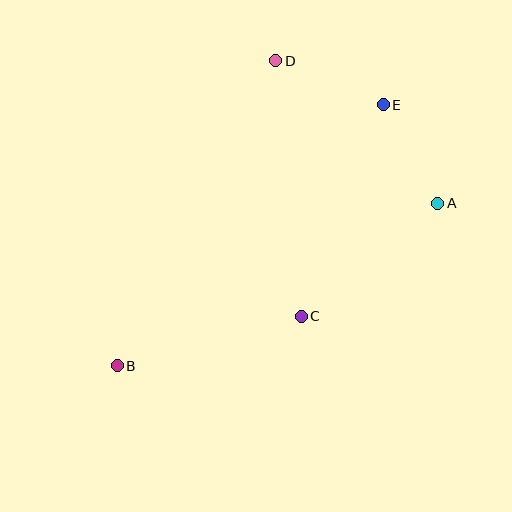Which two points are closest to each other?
Points A and E are closest to each other.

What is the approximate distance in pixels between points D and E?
The distance between D and E is approximately 116 pixels.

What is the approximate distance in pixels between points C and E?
The distance between C and E is approximately 227 pixels.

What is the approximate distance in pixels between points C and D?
The distance between C and D is approximately 257 pixels.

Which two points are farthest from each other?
Points B and E are farthest from each other.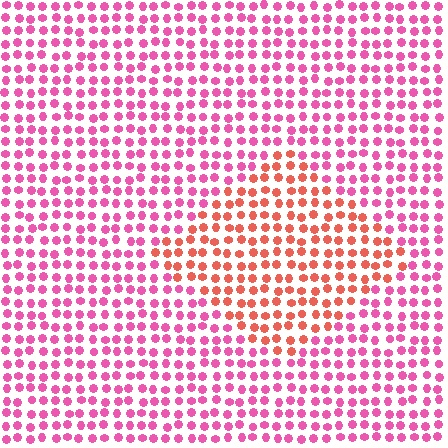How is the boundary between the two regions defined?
The boundary is defined purely by a slight shift in hue (about 40 degrees). Spacing, size, and orientation are identical on both sides.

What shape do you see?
I see a diamond.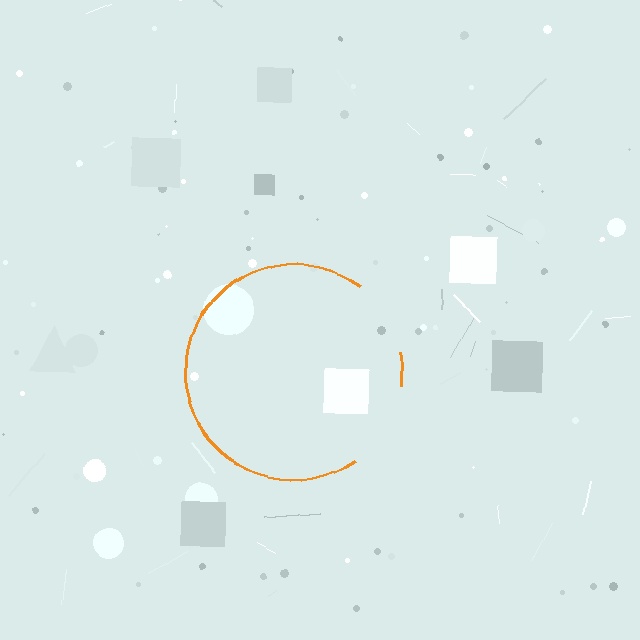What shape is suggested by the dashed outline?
The dashed outline suggests a circle.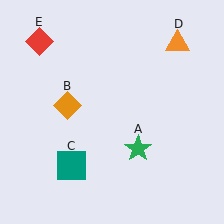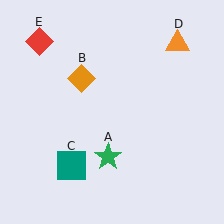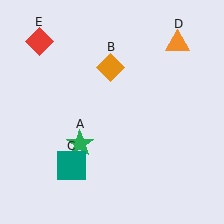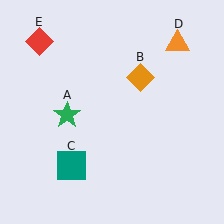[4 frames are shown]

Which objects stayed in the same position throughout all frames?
Teal square (object C) and orange triangle (object D) and red diamond (object E) remained stationary.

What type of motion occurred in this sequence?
The green star (object A), orange diamond (object B) rotated clockwise around the center of the scene.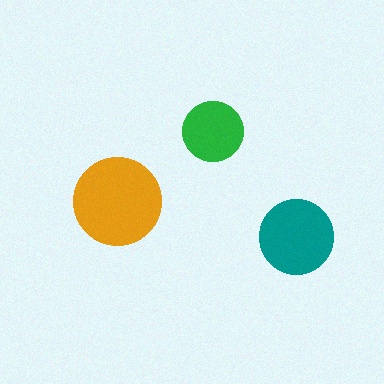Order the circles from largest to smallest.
the orange one, the teal one, the green one.